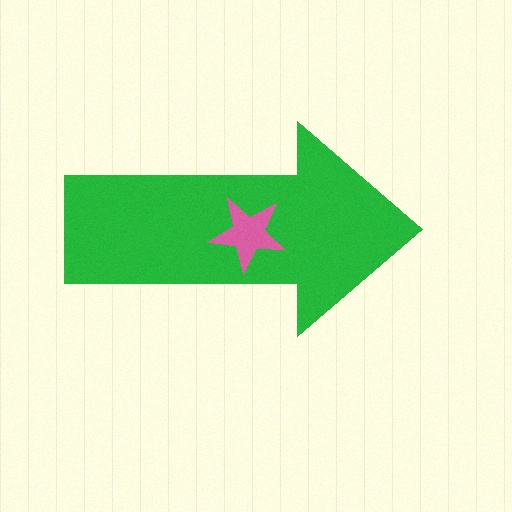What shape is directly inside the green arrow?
The pink star.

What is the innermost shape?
The pink star.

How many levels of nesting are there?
2.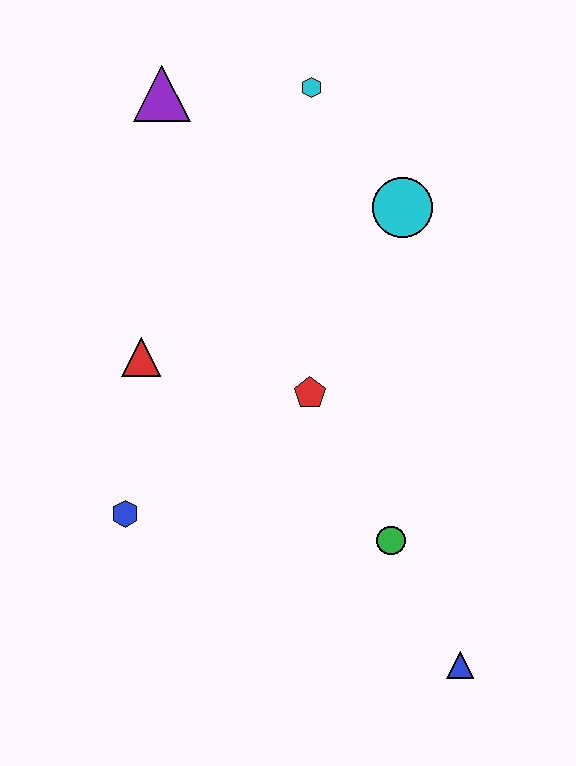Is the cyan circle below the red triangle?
No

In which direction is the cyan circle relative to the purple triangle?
The cyan circle is to the right of the purple triangle.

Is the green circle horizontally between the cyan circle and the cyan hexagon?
Yes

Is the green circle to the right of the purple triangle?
Yes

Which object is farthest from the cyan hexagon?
The blue triangle is farthest from the cyan hexagon.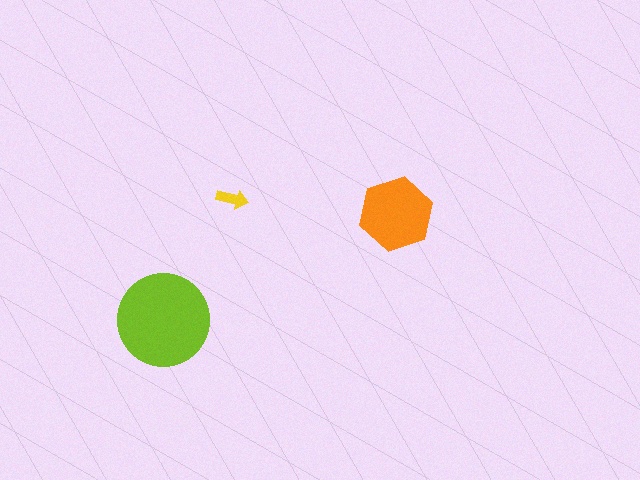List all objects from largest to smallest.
The lime circle, the orange hexagon, the yellow arrow.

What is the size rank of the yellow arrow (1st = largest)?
3rd.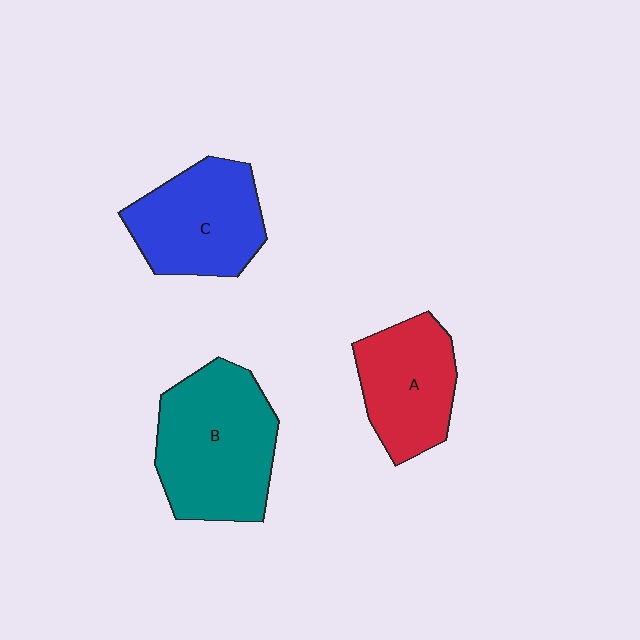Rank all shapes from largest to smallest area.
From largest to smallest: B (teal), C (blue), A (red).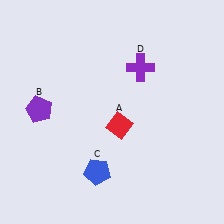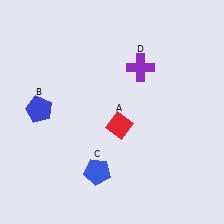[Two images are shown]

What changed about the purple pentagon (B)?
In Image 1, B is purple. In Image 2, it changed to blue.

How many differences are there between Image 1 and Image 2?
There is 1 difference between the two images.